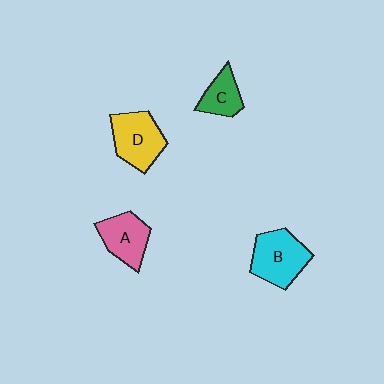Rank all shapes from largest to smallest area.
From largest to smallest: B (cyan), D (yellow), A (pink), C (green).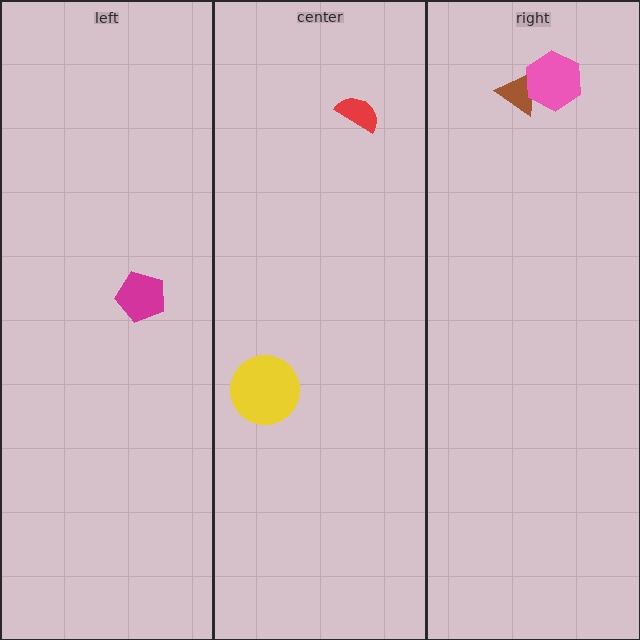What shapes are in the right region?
The brown triangle, the pink hexagon.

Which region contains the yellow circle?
The center region.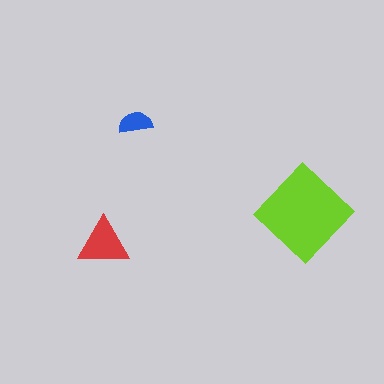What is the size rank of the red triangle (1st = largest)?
2nd.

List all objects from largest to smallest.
The lime diamond, the red triangle, the blue semicircle.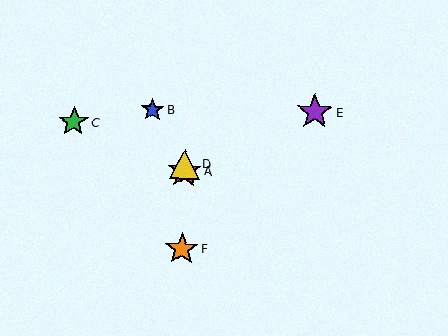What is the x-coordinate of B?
Object B is at x≈152.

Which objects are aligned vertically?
Objects A, D, F are aligned vertically.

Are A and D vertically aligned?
Yes, both are at x≈184.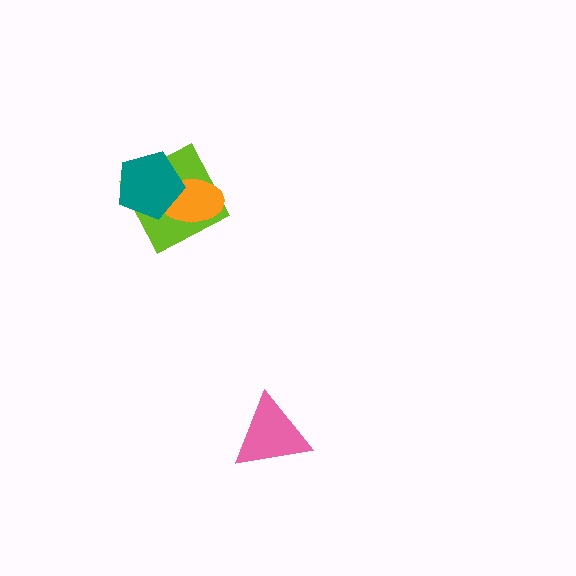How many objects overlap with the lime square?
2 objects overlap with the lime square.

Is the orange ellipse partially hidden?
Yes, it is partially covered by another shape.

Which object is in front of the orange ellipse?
The teal pentagon is in front of the orange ellipse.